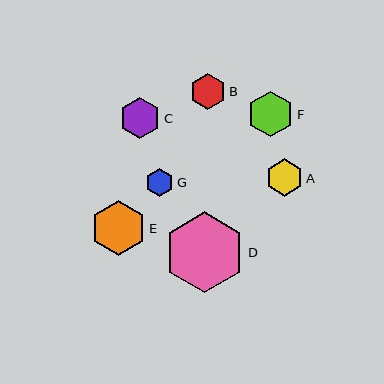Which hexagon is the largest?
Hexagon D is the largest with a size of approximately 81 pixels.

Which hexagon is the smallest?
Hexagon G is the smallest with a size of approximately 28 pixels.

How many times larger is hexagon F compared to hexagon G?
Hexagon F is approximately 1.6 times the size of hexagon G.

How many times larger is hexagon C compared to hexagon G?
Hexagon C is approximately 1.5 times the size of hexagon G.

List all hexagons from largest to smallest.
From largest to smallest: D, E, F, C, A, B, G.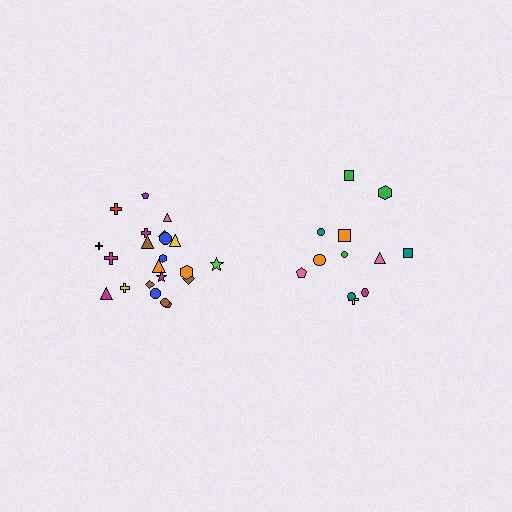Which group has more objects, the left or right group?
The left group.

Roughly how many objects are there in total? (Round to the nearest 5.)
Roughly 35 objects in total.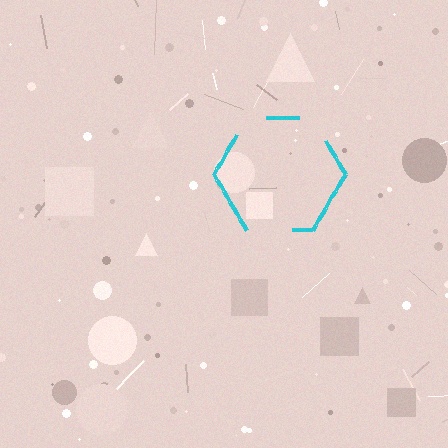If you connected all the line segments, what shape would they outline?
They would outline a hexagon.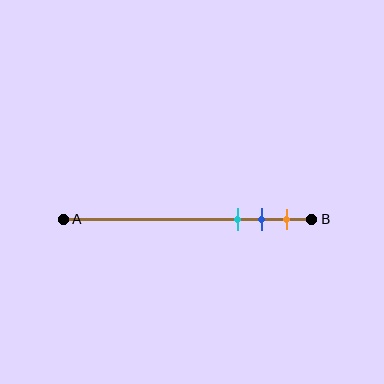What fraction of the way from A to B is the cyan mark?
The cyan mark is approximately 70% (0.7) of the way from A to B.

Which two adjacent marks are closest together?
The blue and orange marks are the closest adjacent pair.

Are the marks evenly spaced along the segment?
Yes, the marks are approximately evenly spaced.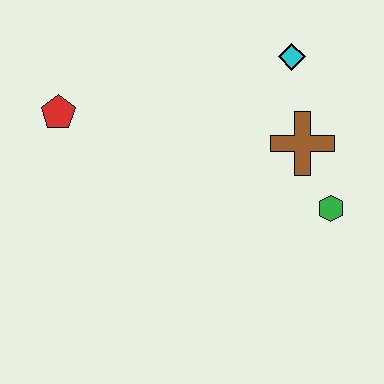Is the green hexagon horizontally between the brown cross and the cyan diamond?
No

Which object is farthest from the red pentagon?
The green hexagon is farthest from the red pentagon.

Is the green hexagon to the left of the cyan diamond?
No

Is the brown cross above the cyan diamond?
No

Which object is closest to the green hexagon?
The brown cross is closest to the green hexagon.